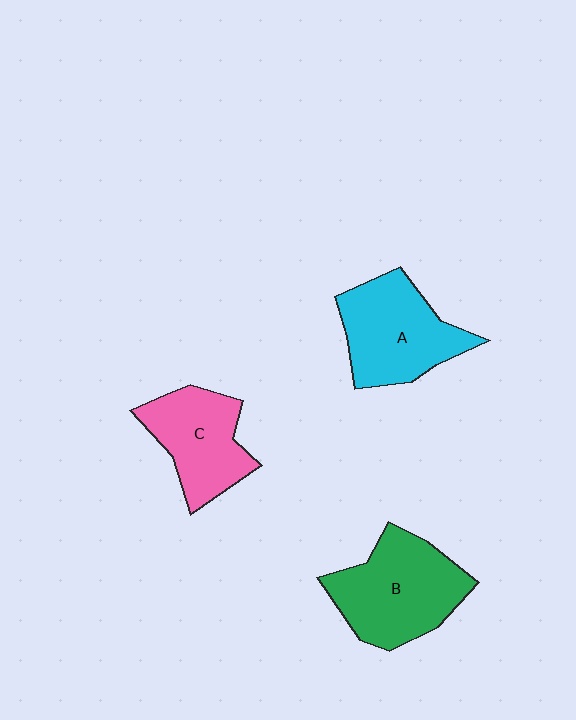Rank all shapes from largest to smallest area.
From largest to smallest: B (green), A (cyan), C (pink).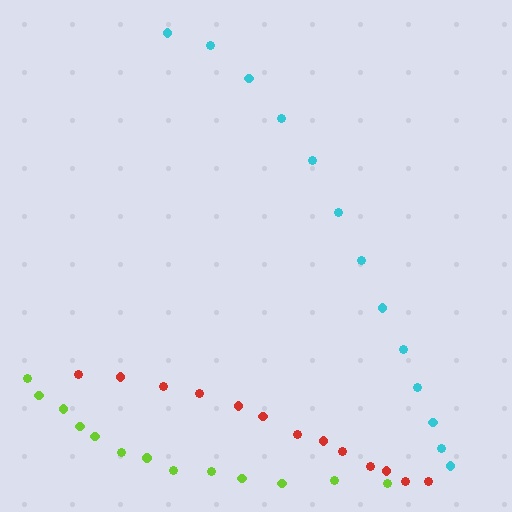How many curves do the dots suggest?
There are 3 distinct paths.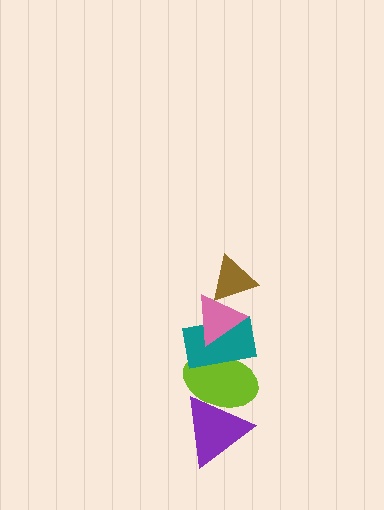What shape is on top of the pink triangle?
The brown triangle is on top of the pink triangle.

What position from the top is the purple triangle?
The purple triangle is 5th from the top.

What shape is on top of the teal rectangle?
The pink triangle is on top of the teal rectangle.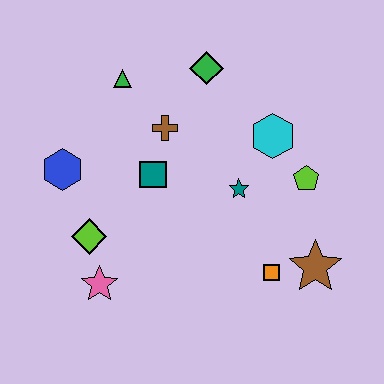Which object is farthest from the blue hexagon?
The brown star is farthest from the blue hexagon.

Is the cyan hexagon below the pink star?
No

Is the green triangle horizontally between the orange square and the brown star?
No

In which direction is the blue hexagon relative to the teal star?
The blue hexagon is to the left of the teal star.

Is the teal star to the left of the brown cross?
No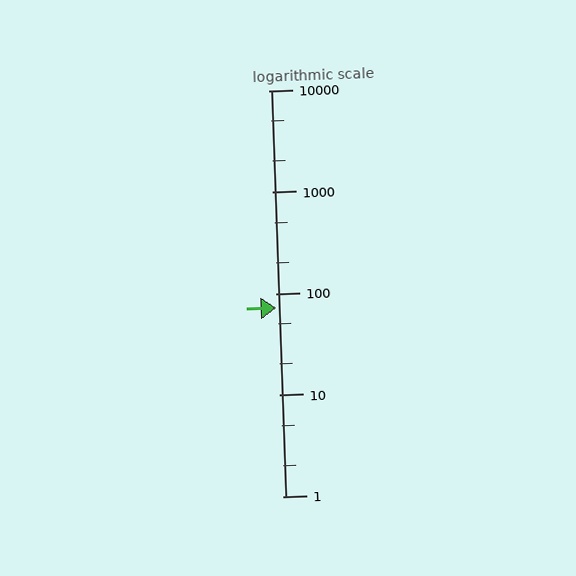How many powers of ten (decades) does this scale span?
The scale spans 4 decades, from 1 to 10000.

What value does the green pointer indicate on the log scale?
The pointer indicates approximately 72.